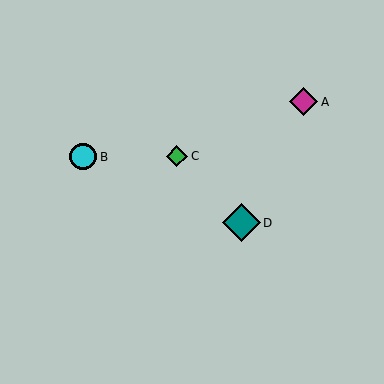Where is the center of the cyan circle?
The center of the cyan circle is at (83, 157).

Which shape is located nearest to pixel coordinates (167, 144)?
The green diamond (labeled C) at (177, 156) is nearest to that location.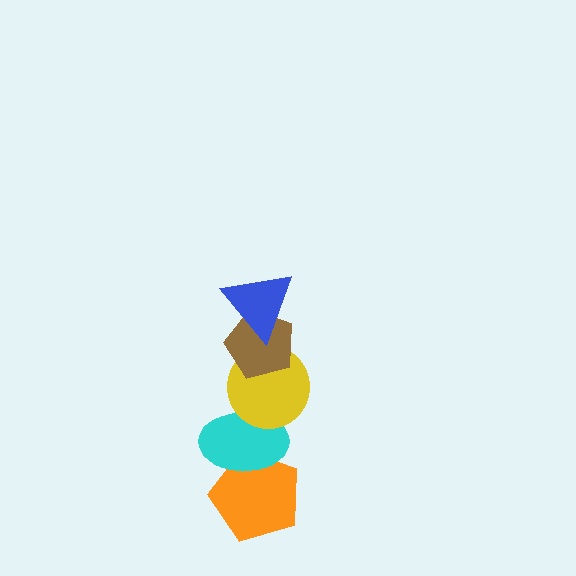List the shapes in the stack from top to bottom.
From top to bottom: the blue triangle, the brown pentagon, the yellow circle, the cyan ellipse, the orange pentagon.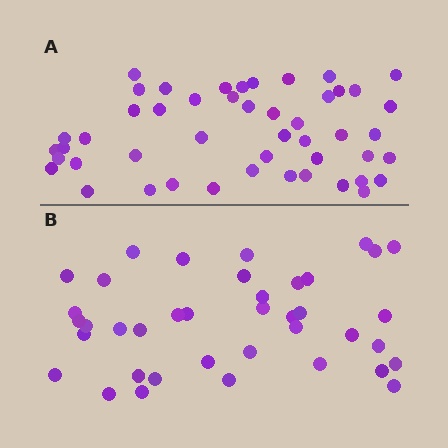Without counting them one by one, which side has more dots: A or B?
Region A (the top region) has more dots.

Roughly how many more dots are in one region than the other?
Region A has roughly 8 or so more dots than region B.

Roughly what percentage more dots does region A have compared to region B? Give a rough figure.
About 25% more.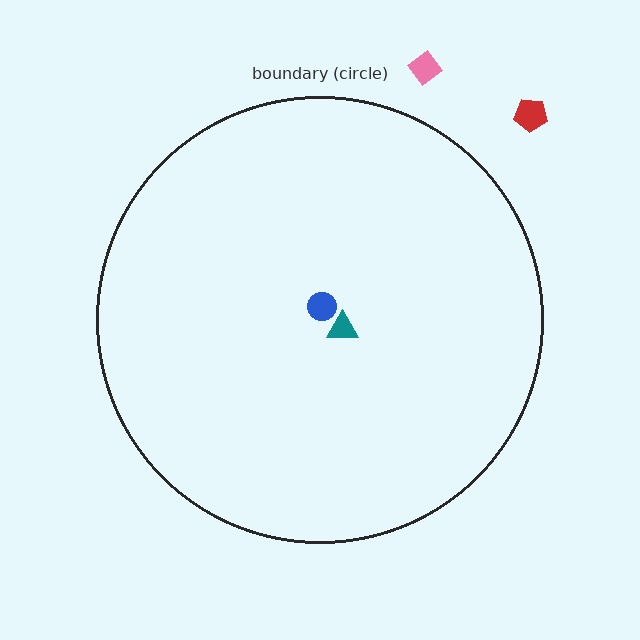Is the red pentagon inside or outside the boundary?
Outside.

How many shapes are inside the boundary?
2 inside, 2 outside.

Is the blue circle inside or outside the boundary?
Inside.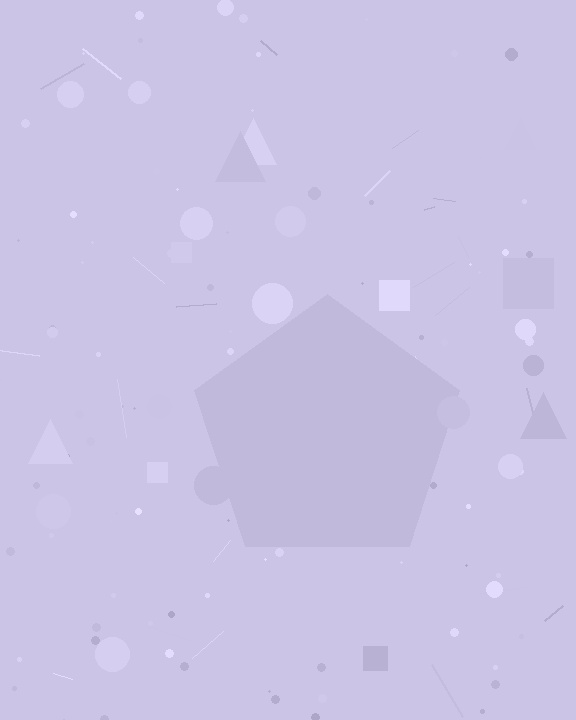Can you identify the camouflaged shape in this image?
The camouflaged shape is a pentagon.